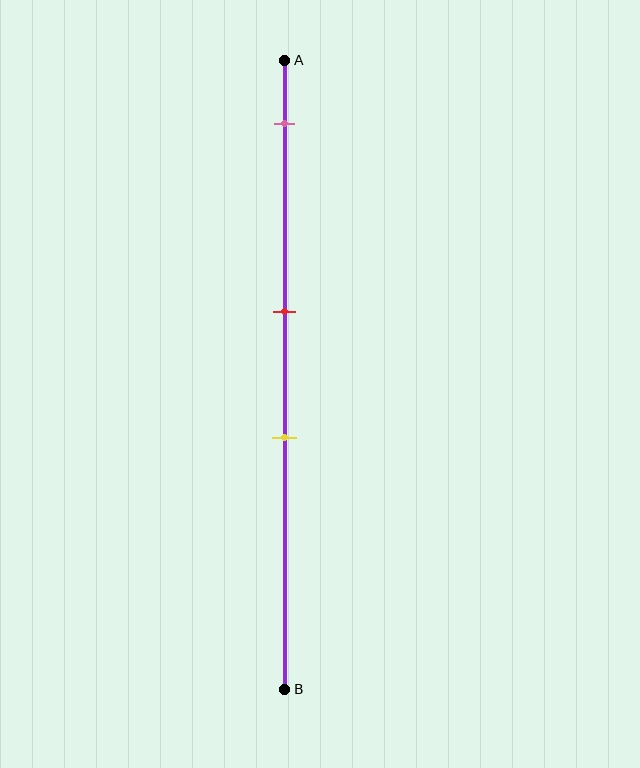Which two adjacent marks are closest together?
The red and yellow marks are the closest adjacent pair.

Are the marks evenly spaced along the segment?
No, the marks are not evenly spaced.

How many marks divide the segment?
There are 3 marks dividing the segment.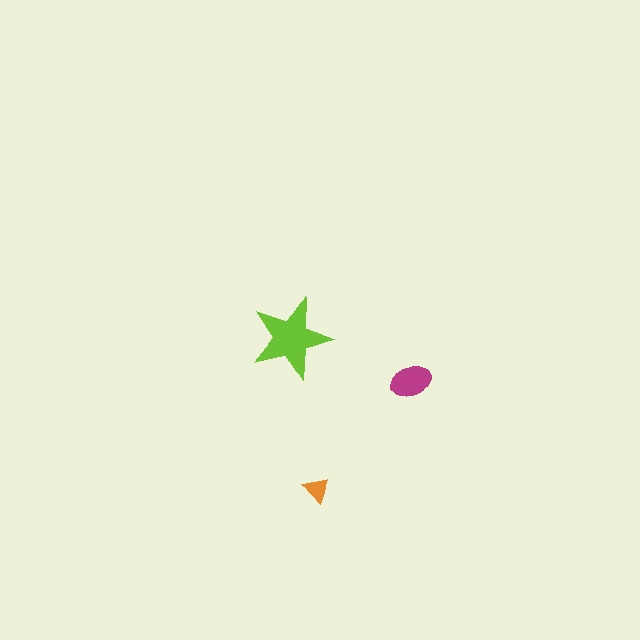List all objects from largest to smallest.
The lime star, the magenta ellipse, the orange triangle.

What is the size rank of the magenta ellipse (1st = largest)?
2nd.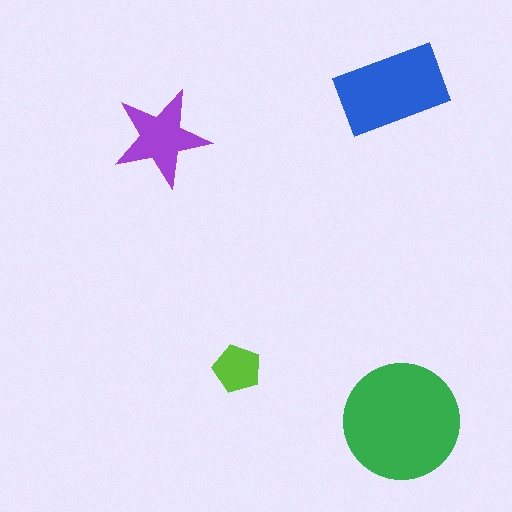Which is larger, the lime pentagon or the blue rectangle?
The blue rectangle.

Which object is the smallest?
The lime pentagon.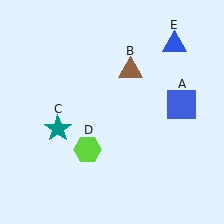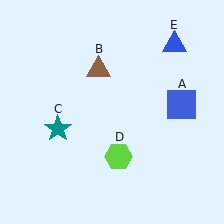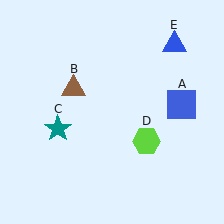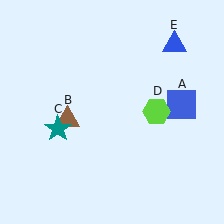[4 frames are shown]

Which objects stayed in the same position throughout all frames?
Blue square (object A) and teal star (object C) and blue triangle (object E) remained stationary.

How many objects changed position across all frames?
2 objects changed position: brown triangle (object B), lime hexagon (object D).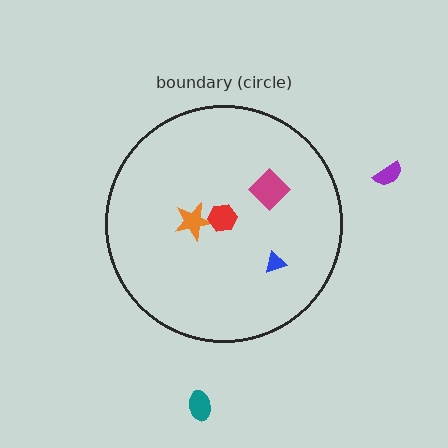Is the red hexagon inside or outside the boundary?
Inside.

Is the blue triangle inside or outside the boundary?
Inside.